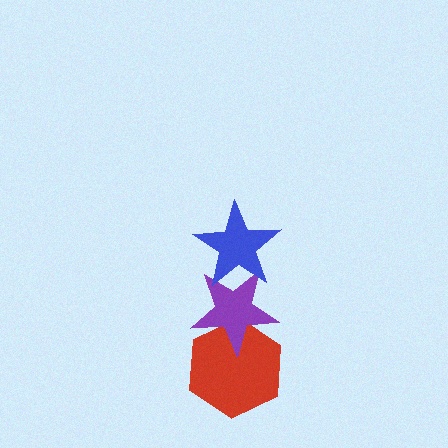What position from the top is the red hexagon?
The red hexagon is 3rd from the top.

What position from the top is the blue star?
The blue star is 1st from the top.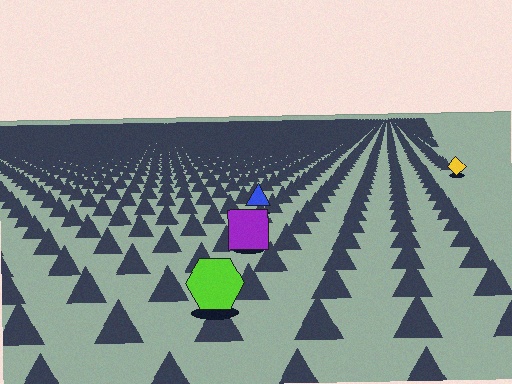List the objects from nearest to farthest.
From nearest to farthest: the lime hexagon, the purple square, the blue triangle, the yellow diamond.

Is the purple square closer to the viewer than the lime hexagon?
No. The lime hexagon is closer — you can tell from the texture gradient: the ground texture is coarser near it.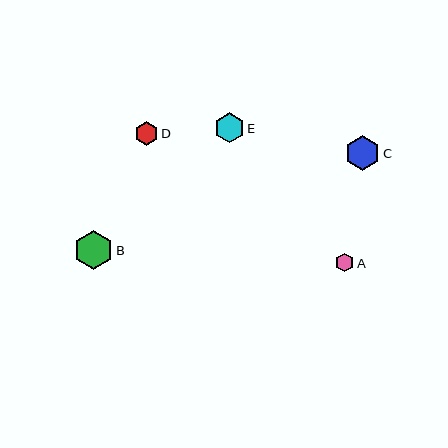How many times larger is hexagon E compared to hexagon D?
Hexagon E is approximately 1.3 times the size of hexagon D.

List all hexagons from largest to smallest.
From largest to smallest: B, C, E, D, A.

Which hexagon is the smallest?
Hexagon A is the smallest with a size of approximately 19 pixels.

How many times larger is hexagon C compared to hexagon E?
Hexagon C is approximately 1.2 times the size of hexagon E.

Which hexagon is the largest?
Hexagon B is the largest with a size of approximately 39 pixels.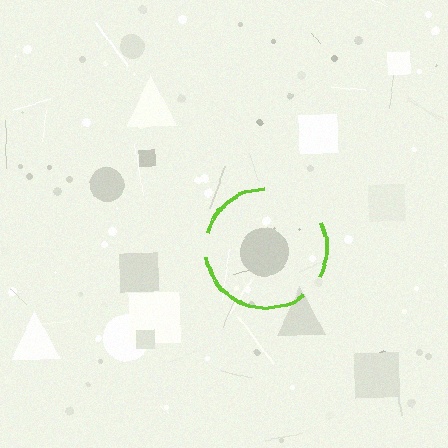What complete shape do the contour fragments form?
The contour fragments form a circle.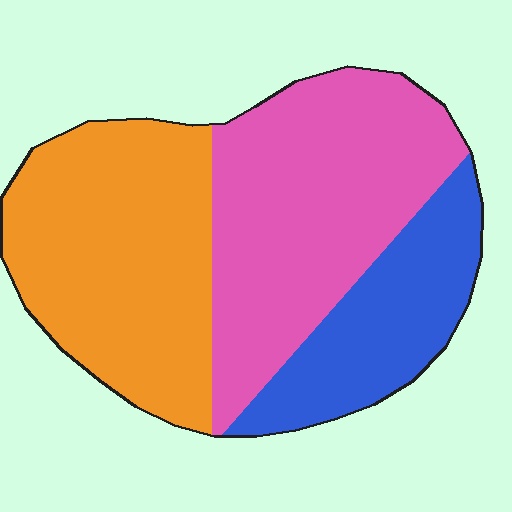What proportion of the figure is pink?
Pink takes up about two fifths (2/5) of the figure.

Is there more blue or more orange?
Orange.